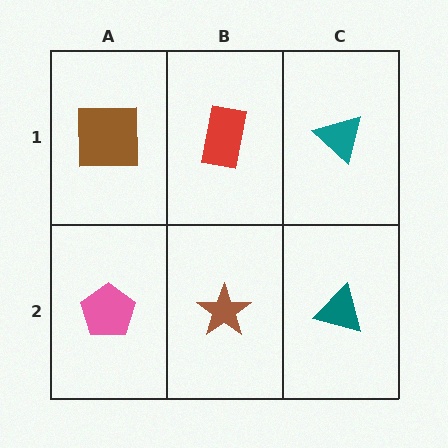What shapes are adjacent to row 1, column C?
A teal triangle (row 2, column C), a red rectangle (row 1, column B).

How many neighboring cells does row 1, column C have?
2.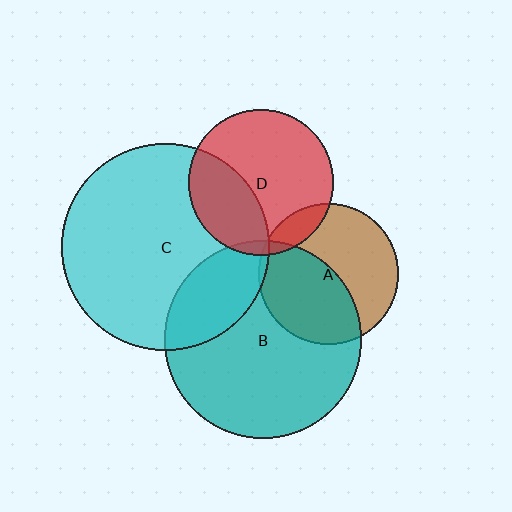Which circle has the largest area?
Circle C (cyan).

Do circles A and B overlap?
Yes.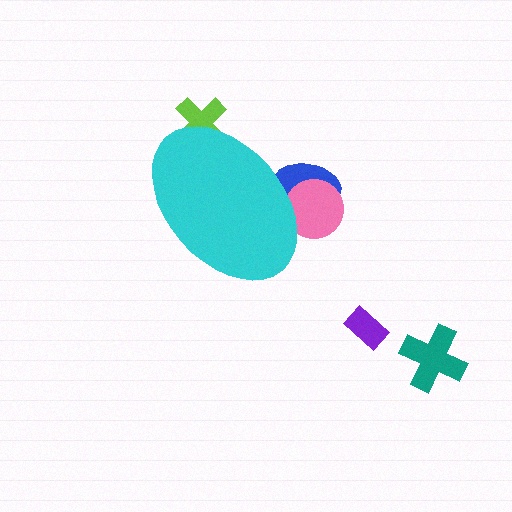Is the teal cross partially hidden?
No, the teal cross is fully visible.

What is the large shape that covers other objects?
A cyan ellipse.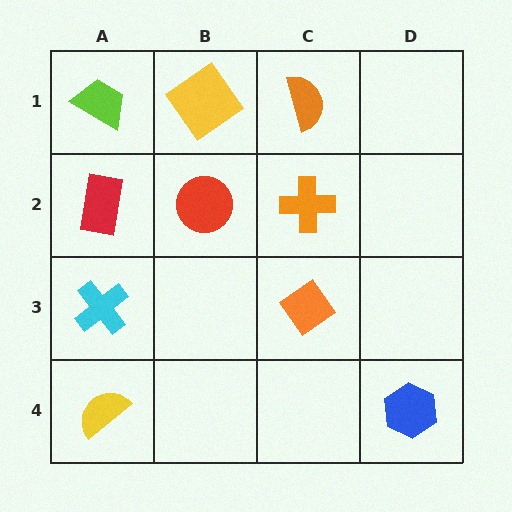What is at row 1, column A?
A lime trapezoid.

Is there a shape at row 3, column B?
No, that cell is empty.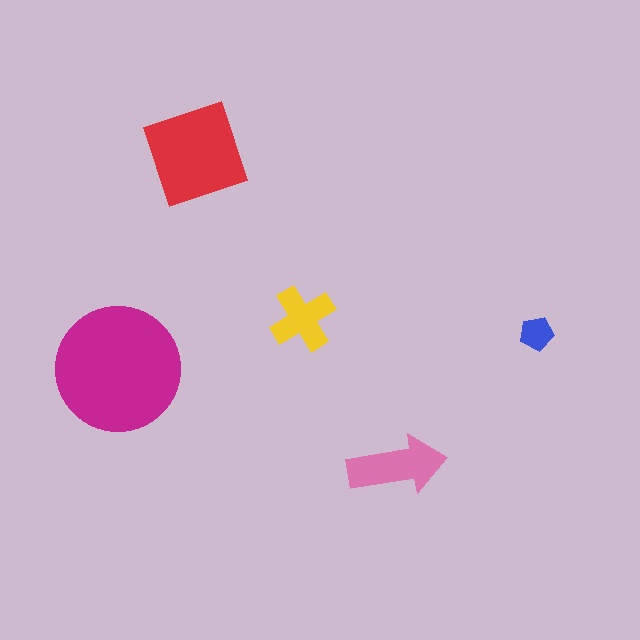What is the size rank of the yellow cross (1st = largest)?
4th.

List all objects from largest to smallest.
The magenta circle, the red square, the pink arrow, the yellow cross, the blue pentagon.